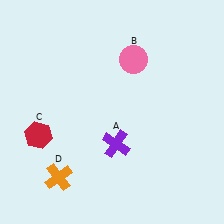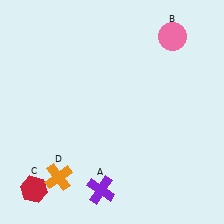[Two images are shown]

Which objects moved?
The objects that moved are: the purple cross (A), the pink circle (B), the red hexagon (C).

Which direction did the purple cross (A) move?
The purple cross (A) moved down.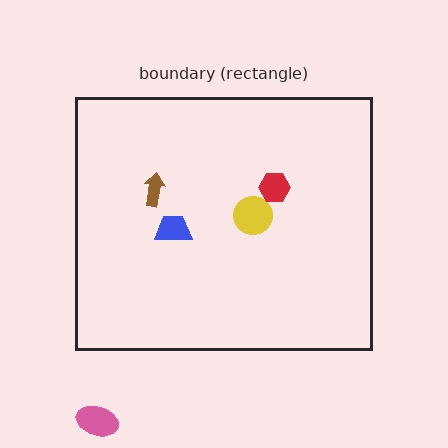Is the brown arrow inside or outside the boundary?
Inside.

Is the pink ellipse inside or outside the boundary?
Outside.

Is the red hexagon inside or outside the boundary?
Inside.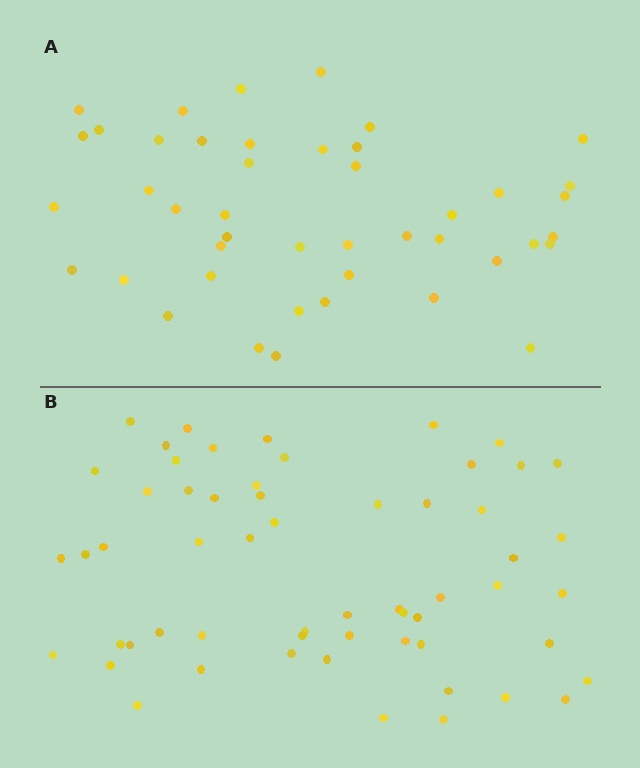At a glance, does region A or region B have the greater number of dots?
Region B (the bottom region) has more dots.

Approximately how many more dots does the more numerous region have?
Region B has approximately 15 more dots than region A.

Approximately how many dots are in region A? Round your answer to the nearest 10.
About 40 dots. (The exact count is 44, which rounds to 40.)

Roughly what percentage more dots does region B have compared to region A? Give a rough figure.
About 30% more.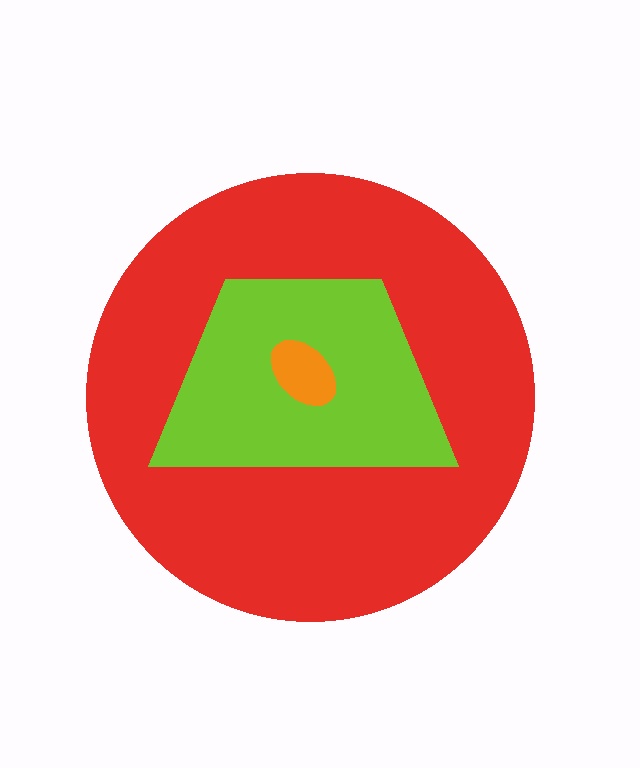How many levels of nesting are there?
3.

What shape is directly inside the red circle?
The lime trapezoid.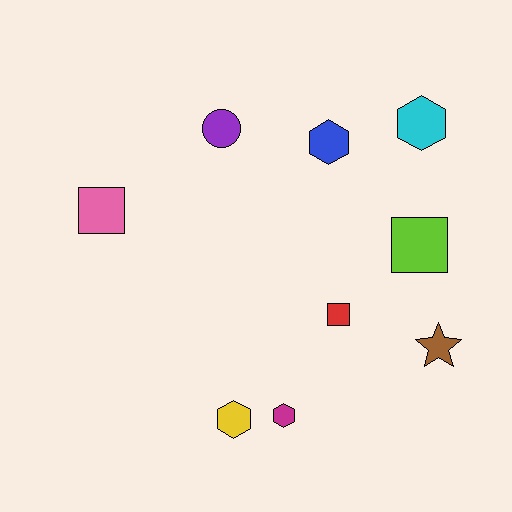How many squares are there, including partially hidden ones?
There are 3 squares.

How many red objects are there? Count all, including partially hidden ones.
There is 1 red object.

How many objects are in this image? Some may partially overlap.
There are 9 objects.